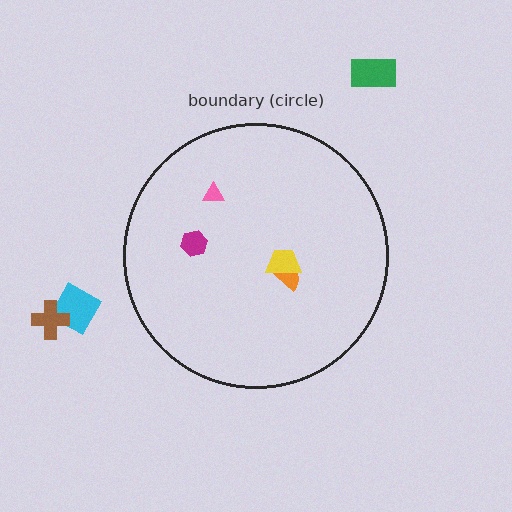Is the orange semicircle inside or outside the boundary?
Inside.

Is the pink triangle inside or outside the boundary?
Inside.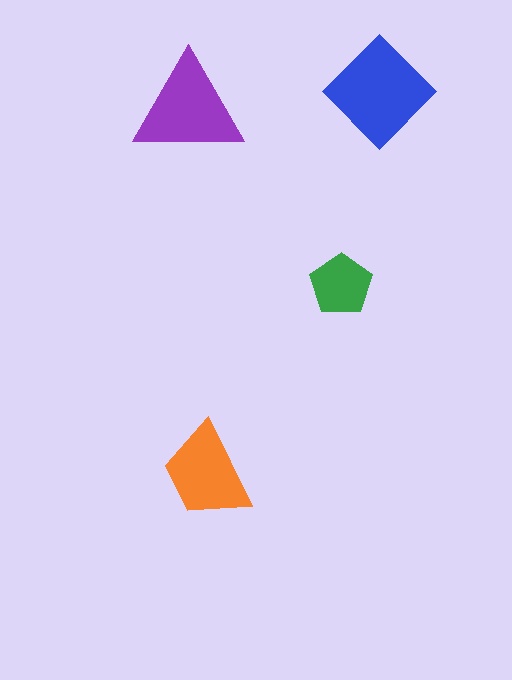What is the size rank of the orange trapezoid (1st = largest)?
3rd.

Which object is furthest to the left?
The purple triangle is leftmost.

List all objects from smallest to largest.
The green pentagon, the orange trapezoid, the purple triangle, the blue diamond.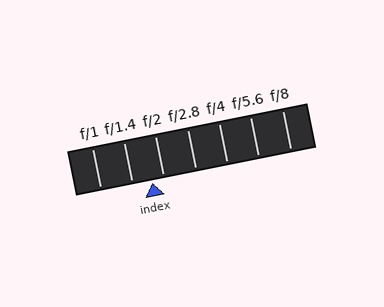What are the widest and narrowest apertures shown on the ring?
The widest aperture shown is f/1 and the narrowest is f/8.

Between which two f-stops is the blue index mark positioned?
The index mark is between f/1.4 and f/2.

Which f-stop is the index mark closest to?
The index mark is closest to f/2.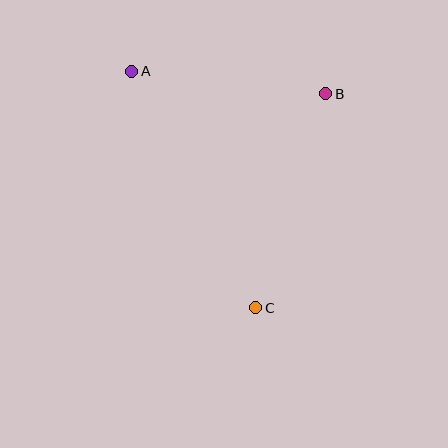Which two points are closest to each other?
Points A and B are closest to each other.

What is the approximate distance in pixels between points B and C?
The distance between B and C is approximately 225 pixels.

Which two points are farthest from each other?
Points A and C are farthest from each other.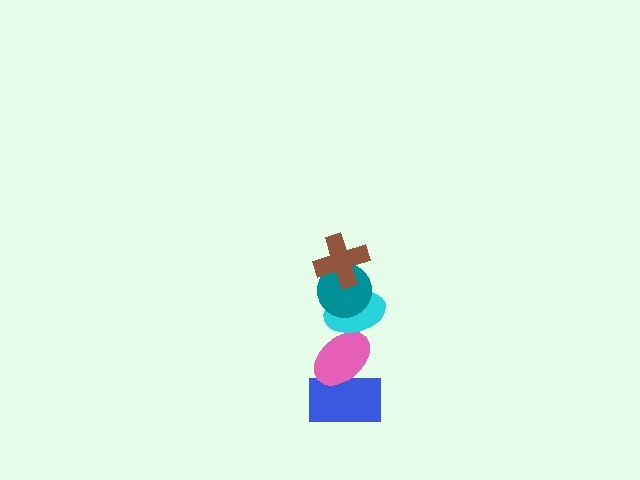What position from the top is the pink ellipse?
The pink ellipse is 4th from the top.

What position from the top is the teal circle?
The teal circle is 2nd from the top.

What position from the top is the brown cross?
The brown cross is 1st from the top.